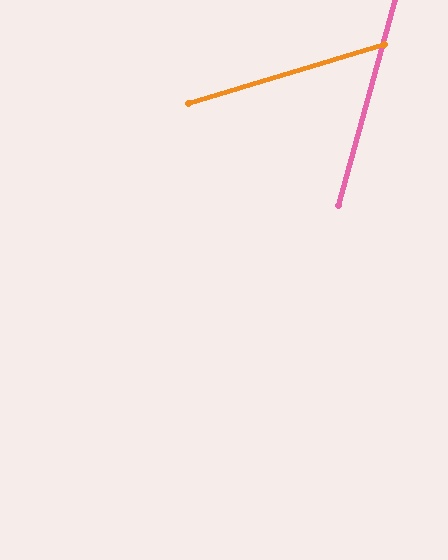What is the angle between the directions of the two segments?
Approximately 58 degrees.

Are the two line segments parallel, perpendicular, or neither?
Neither parallel nor perpendicular — they differ by about 58°.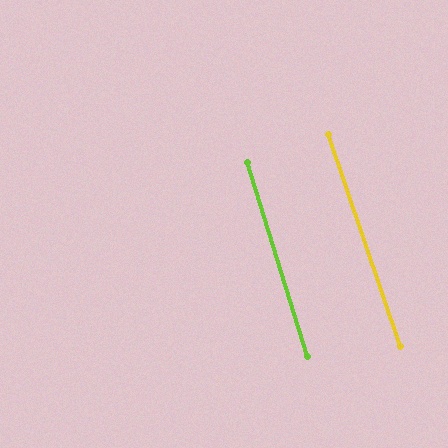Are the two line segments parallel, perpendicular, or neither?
Parallel — their directions differ by only 1.6°.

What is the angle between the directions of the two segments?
Approximately 2 degrees.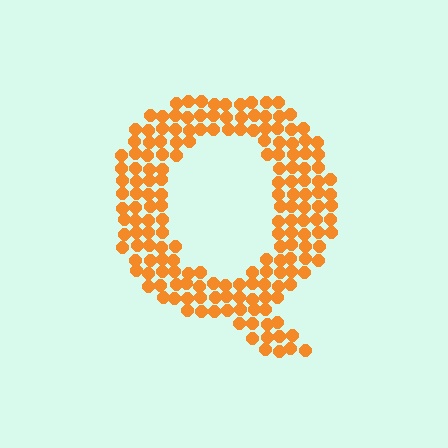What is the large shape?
The large shape is the letter Q.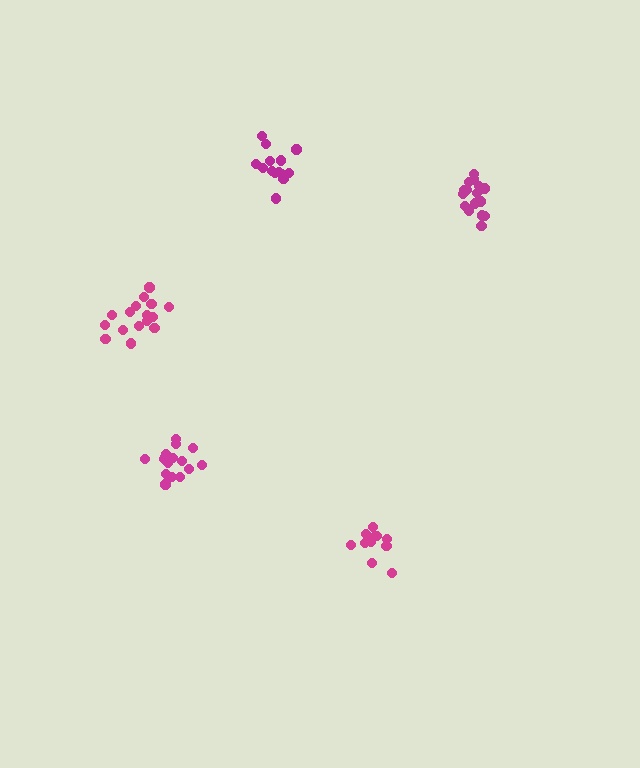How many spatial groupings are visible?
There are 5 spatial groupings.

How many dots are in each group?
Group 1: 17 dots, Group 2: 12 dots, Group 3: 16 dots, Group 4: 16 dots, Group 5: 14 dots (75 total).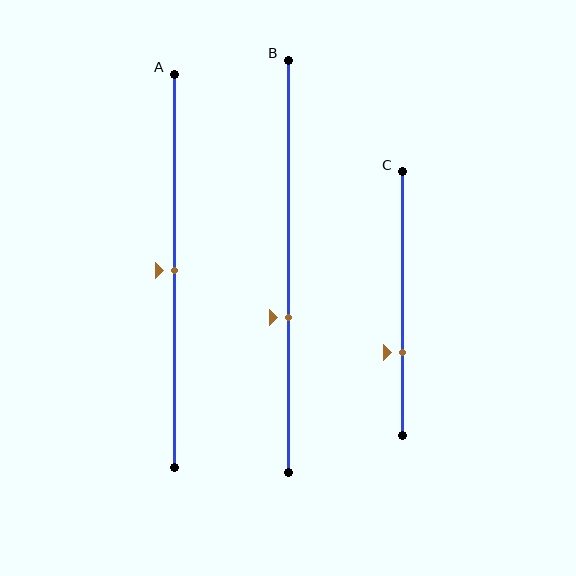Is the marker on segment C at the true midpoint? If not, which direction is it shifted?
No, the marker on segment C is shifted downward by about 18% of the segment length.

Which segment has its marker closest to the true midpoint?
Segment A has its marker closest to the true midpoint.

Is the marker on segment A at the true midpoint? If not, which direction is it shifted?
Yes, the marker on segment A is at the true midpoint.